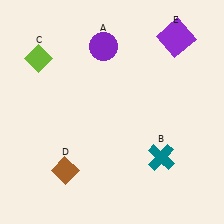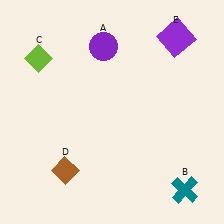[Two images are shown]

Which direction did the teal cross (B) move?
The teal cross (B) moved down.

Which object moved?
The teal cross (B) moved down.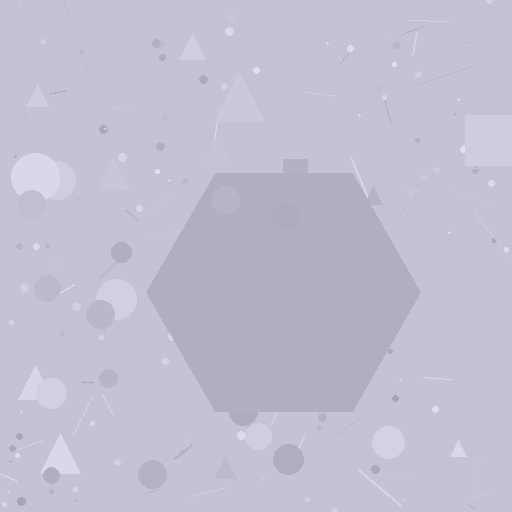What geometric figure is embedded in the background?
A hexagon is embedded in the background.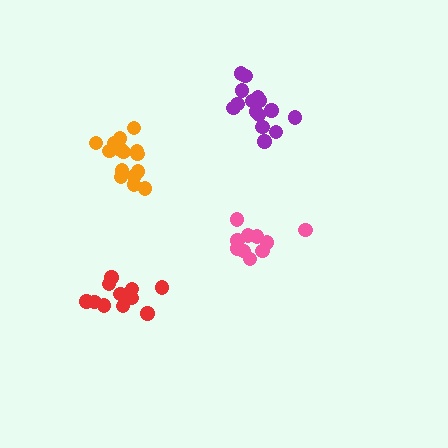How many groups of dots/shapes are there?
There are 4 groups.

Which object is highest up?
The purple cluster is topmost.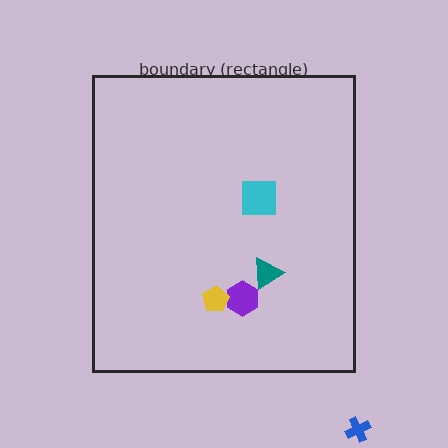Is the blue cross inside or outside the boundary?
Outside.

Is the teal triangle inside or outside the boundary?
Inside.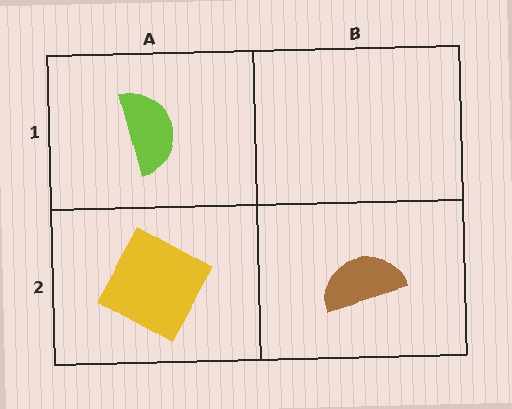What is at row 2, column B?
A brown semicircle.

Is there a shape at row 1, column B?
No, that cell is empty.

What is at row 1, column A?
A lime semicircle.